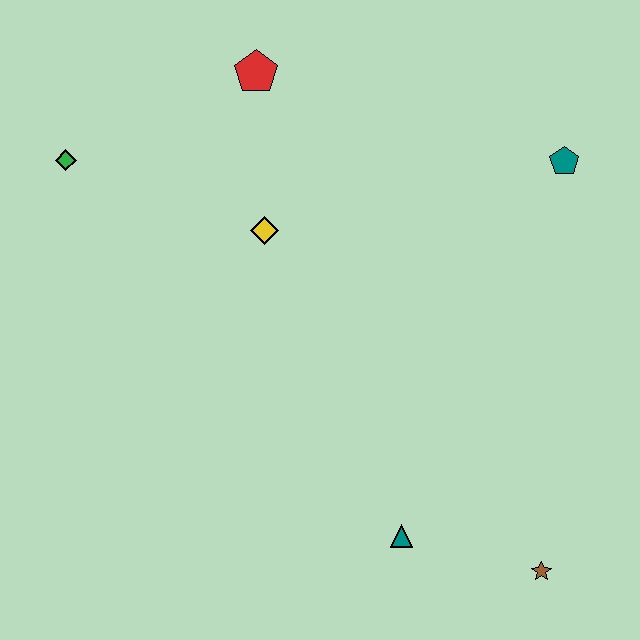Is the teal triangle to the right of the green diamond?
Yes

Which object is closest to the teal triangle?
The brown star is closest to the teal triangle.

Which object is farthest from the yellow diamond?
The brown star is farthest from the yellow diamond.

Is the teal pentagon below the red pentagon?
Yes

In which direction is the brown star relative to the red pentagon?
The brown star is below the red pentagon.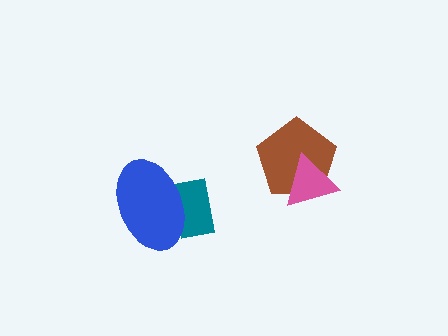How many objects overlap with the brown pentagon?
1 object overlaps with the brown pentagon.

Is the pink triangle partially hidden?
No, no other shape covers it.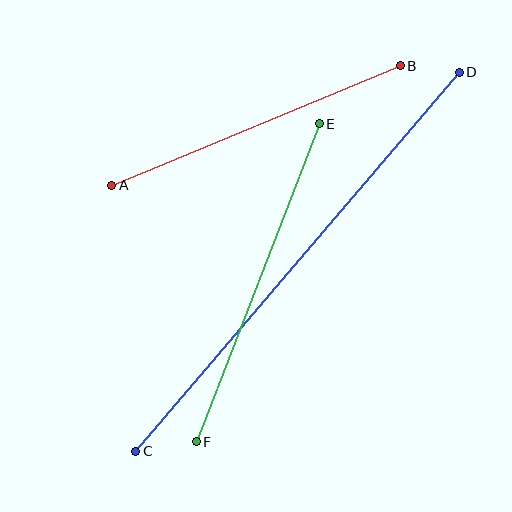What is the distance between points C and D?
The distance is approximately 498 pixels.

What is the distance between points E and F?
The distance is approximately 341 pixels.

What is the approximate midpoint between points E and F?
The midpoint is at approximately (258, 283) pixels.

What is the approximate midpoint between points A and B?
The midpoint is at approximately (256, 125) pixels.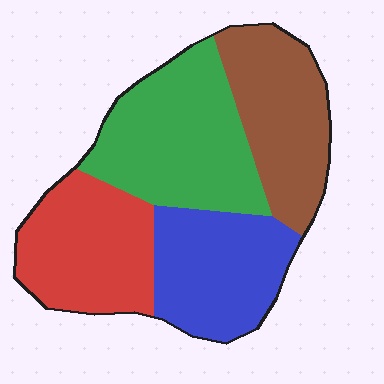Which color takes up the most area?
Green, at roughly 30%.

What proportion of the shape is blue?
Blue covers roughly 25% of the shape.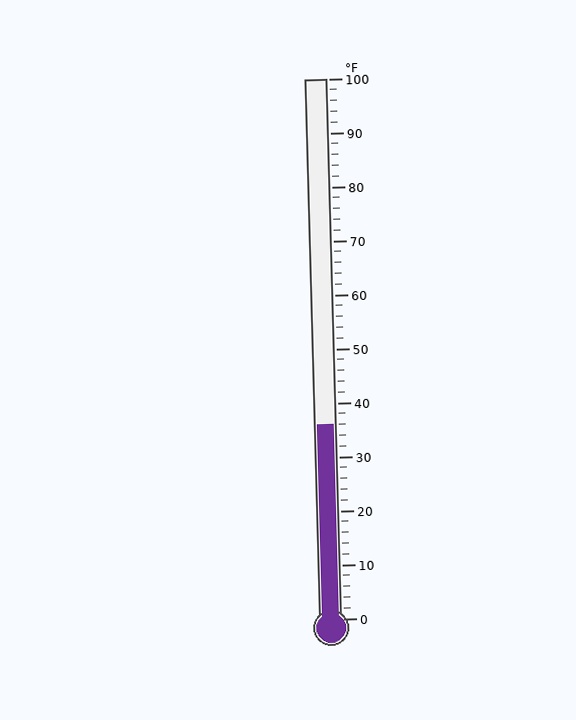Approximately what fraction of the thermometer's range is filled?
The thermometer is filled to approximately 35% of its range.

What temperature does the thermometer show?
The thermometer shows approximately 36°F.